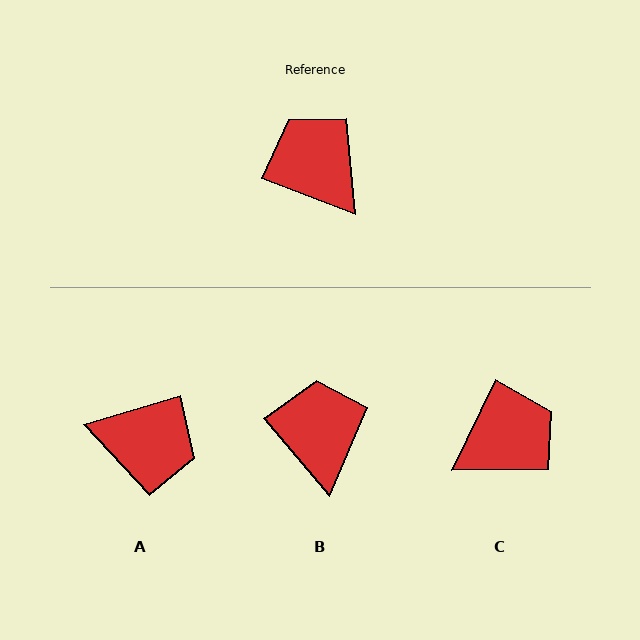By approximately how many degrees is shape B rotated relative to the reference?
Approximately 29 degrees clockwise.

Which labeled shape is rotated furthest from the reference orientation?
A, about 142 degrees away.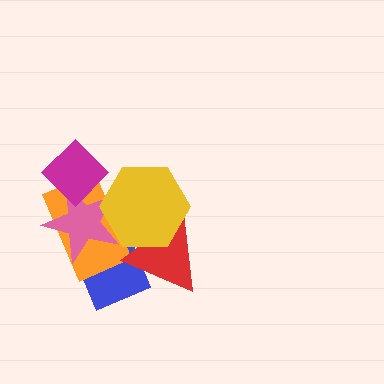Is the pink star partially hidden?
Yes, it is partially covered by another shape.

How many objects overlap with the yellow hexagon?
3 objects overlap with the yellow hexagon.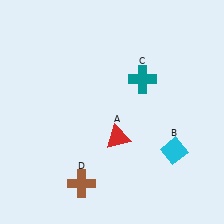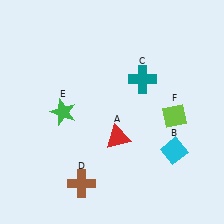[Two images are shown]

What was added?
A green star (E), a lime diamond (F) were added in Image 2.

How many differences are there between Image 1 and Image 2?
There are 2 differences between the two images.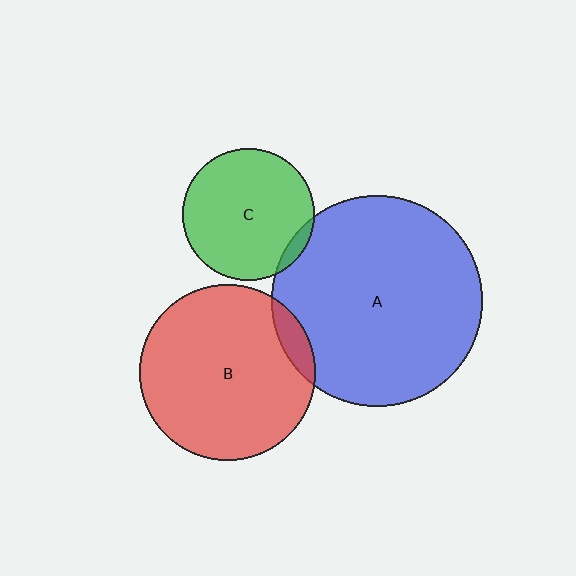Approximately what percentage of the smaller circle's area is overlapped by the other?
Approximately 5%.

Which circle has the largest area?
Circle A (blue).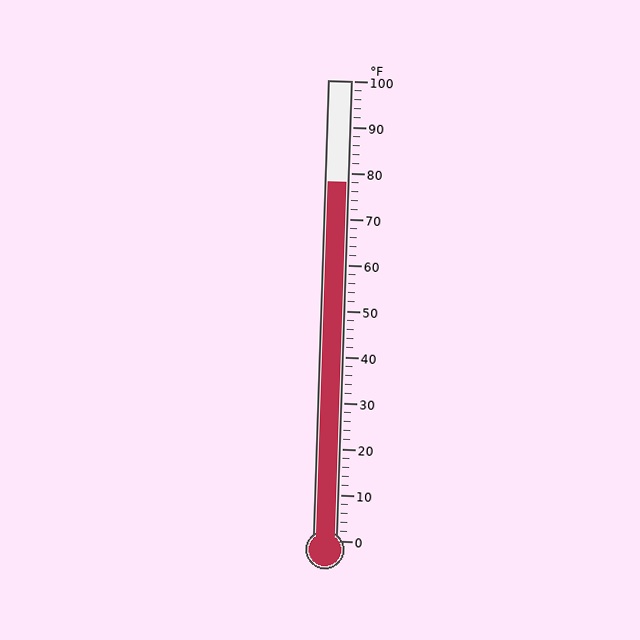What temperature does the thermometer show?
The thermometer shows approximately 78°F.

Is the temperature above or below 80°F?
The temperature is below 80°F.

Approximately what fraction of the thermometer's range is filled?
The thermometer is filled to approximately 80% of its range.